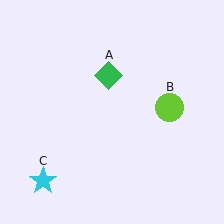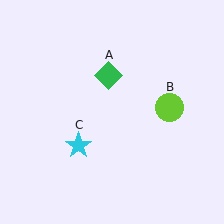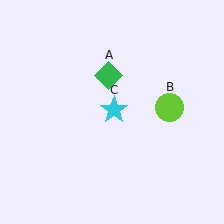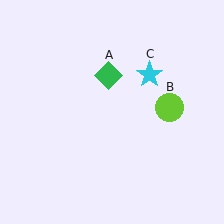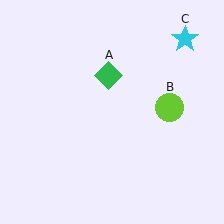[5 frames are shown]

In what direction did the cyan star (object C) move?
The cyan star (object C) moved up and to the right.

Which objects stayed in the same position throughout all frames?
Green diamond (object A) and lime circle (object B) remained stationary.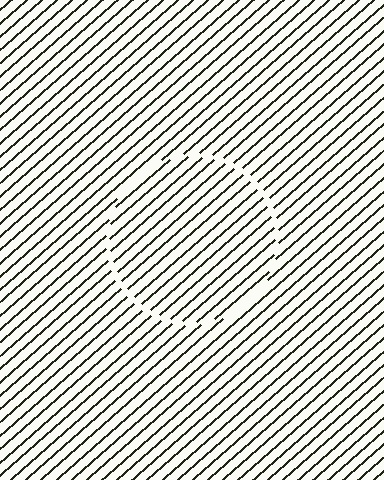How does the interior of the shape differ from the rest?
The interior of the shape contains the same grating, shifted by half a period — the contour is defined by the phase discontinuity where line-ends from the inner and outer gratings abut.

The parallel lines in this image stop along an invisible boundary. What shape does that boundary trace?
An illusory circle. The interior of the shape contains the same grating, shifted by half a period — the contour is defined by the phase discontinuity where line-ends from the inner and outer gratings abut.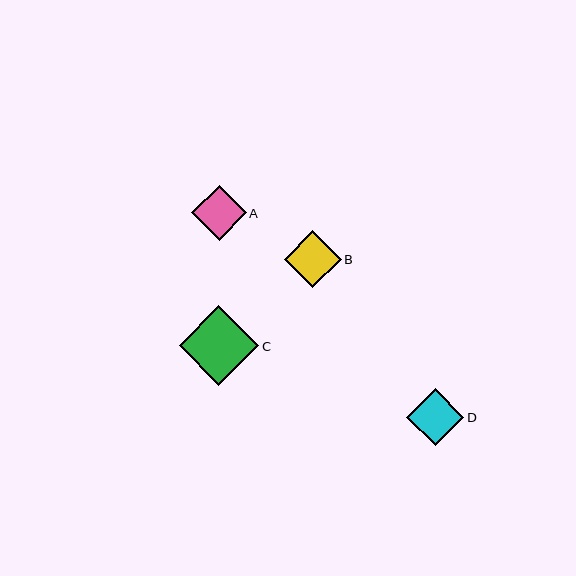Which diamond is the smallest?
Diamond A is the smallest with a size of approximately 55 pixels.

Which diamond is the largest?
Diamond C is the largest with a size of approximately 79 pixels.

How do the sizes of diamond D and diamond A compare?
Diamond D and diamond A are approximately the same size.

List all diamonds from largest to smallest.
From largest to smallest: C, D, B, A.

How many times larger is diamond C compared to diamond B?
Diamond C is approximately 1.4 times the size of diamond B.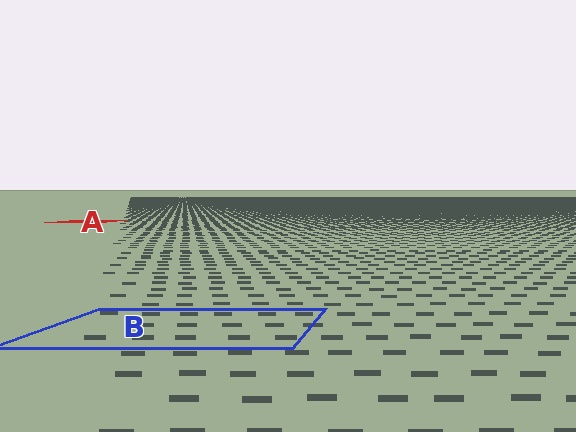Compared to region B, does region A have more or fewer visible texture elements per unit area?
Region A has more texture elements per unit area — they are packed more densely because it is farther away.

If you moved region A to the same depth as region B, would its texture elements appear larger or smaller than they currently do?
They would appear larger. At a closer depth, the same texture elements are projected at a bigger on-screen size.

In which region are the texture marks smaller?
The texture marks are smaller in region A, because it is farther away.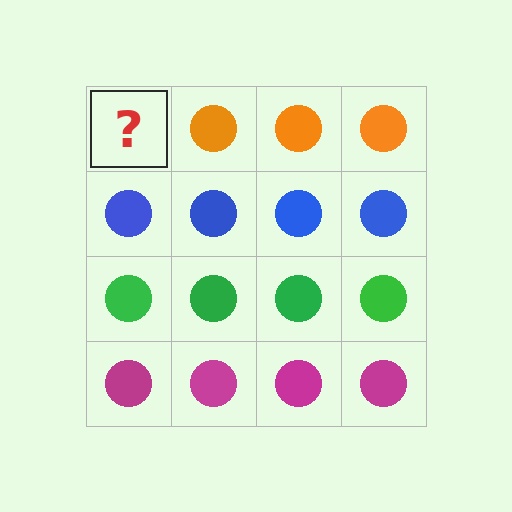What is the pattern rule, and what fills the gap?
The rule is that each row has a consistent color. The gap should be filled with an orange circle.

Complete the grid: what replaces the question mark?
The question mark should be replaced with an orange circle.